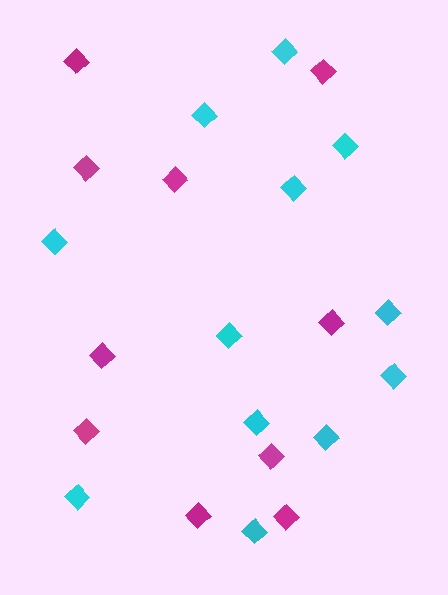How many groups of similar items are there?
There are 2 groups: one group of magenta diamonds (10) and one group of cyan diamonds (12).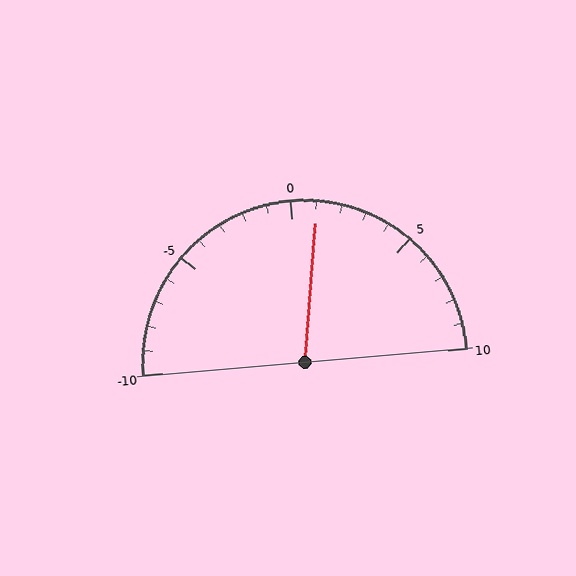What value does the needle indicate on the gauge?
The needle indicates approximately 1.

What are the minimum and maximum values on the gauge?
The gauge ranges from -10 to 10.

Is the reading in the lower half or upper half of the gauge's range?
The reading is in the upper half of the range (-10 to 10).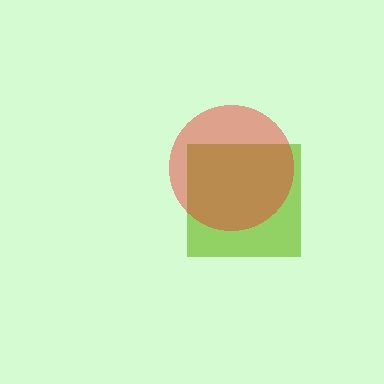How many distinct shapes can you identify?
There are 2 distinct shapes: a lime square, a red circle.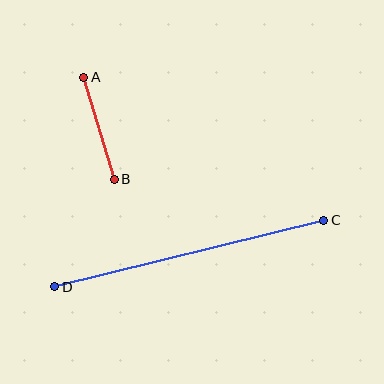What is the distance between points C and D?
The distance is approximately 277 pixels.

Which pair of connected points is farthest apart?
Points C and D are farthest apart.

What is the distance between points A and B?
The distance is approximately 107 pixels.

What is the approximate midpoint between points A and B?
The midpoint is at approximately (99, 128) pixels.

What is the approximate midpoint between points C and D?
The midpoint is at approximately (189, 254) pixels.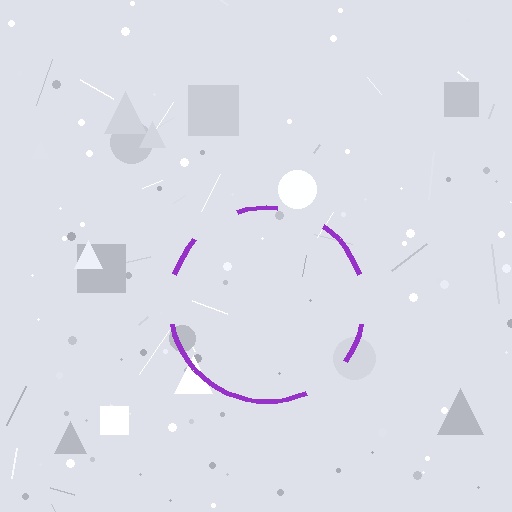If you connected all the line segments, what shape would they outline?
They would outline a circle.